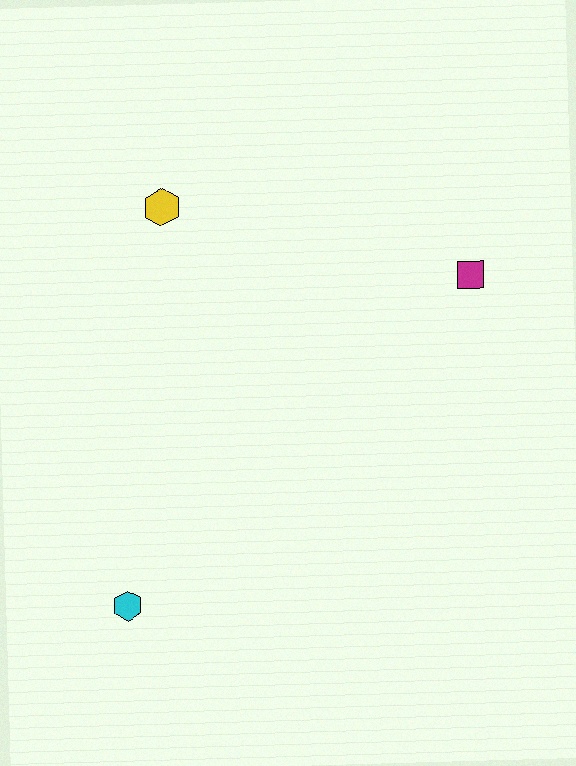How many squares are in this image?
There is 1 square.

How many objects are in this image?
There are 3 objects.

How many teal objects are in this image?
There are no teal objects.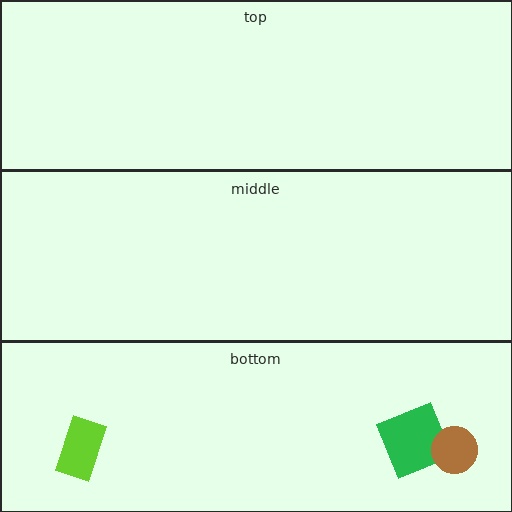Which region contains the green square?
The bottom region.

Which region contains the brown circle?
The bottom region.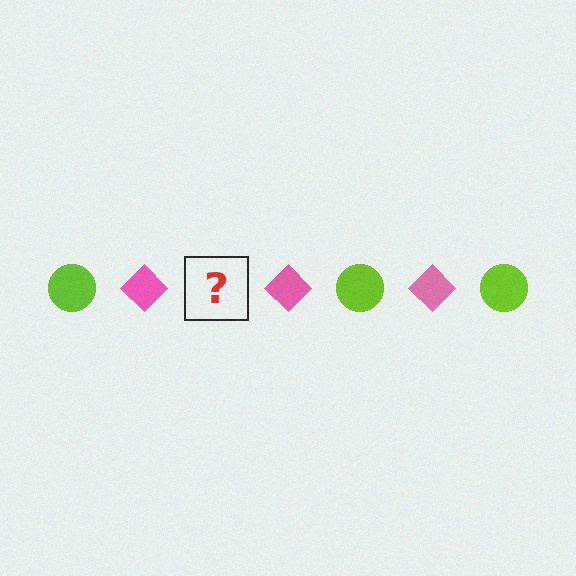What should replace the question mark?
The question mark should be replaced with a lime circle.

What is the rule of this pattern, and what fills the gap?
The rule is that the pattern alternates between lime circle and pink diamond. The gap should be filled with a lime circle.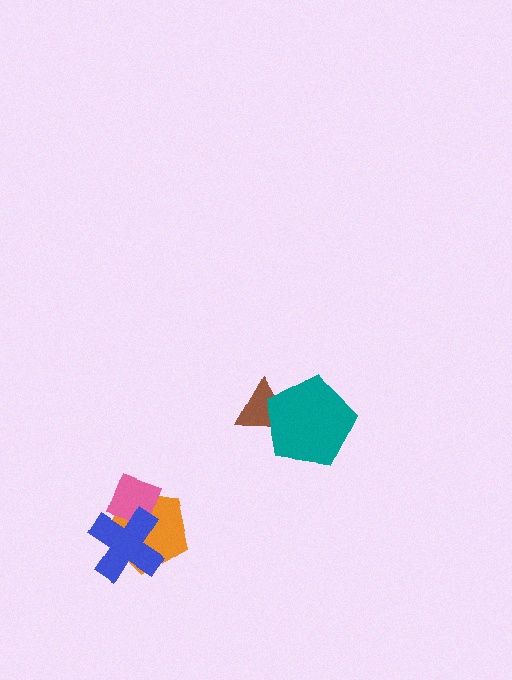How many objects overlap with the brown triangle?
1 object overlaps with the brown triangle.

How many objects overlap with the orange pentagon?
2 objects overlap with the orange pentagon.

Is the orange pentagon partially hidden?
Yes, it is partially covered by another shape.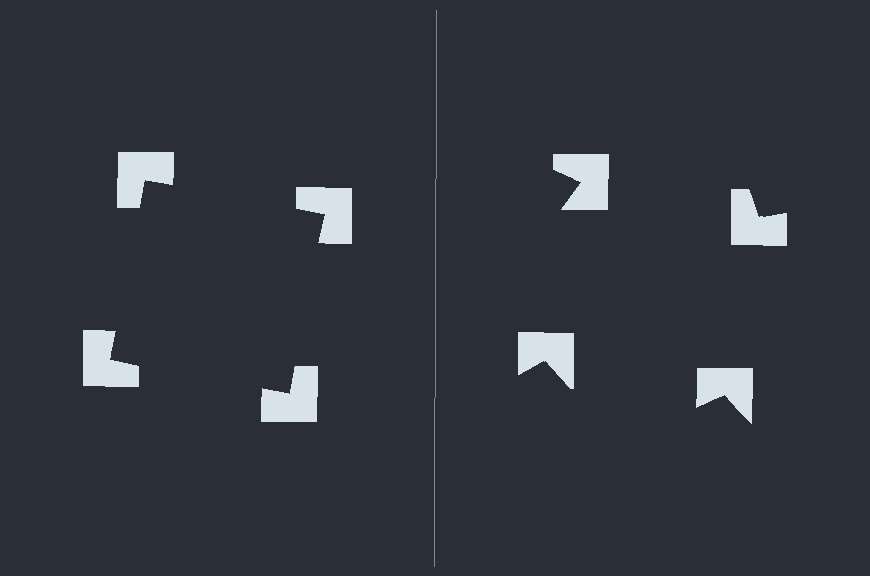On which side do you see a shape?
An illusory square appears on the left side. On the right side the wedge cuts are rotated, so no coherent shape forms.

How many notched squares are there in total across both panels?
8 — 4 on each side.